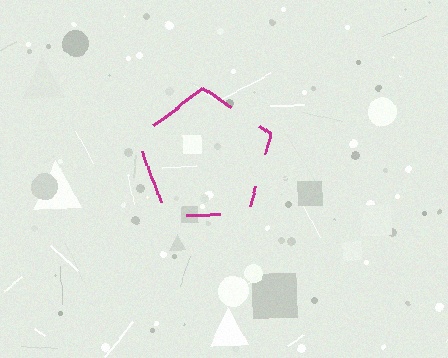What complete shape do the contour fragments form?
The contour fragments form a pentagon.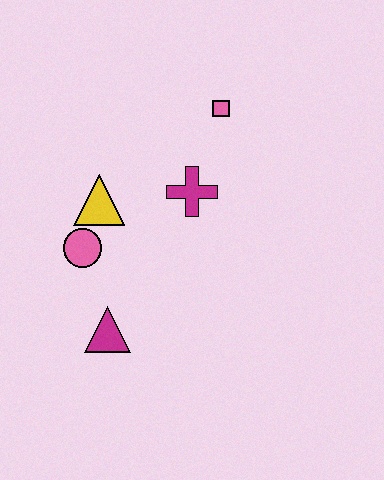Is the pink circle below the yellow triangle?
Yes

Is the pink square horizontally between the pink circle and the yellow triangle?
No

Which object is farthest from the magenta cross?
The magenta triangle is farthest from the magenta cross.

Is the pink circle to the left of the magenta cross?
Yes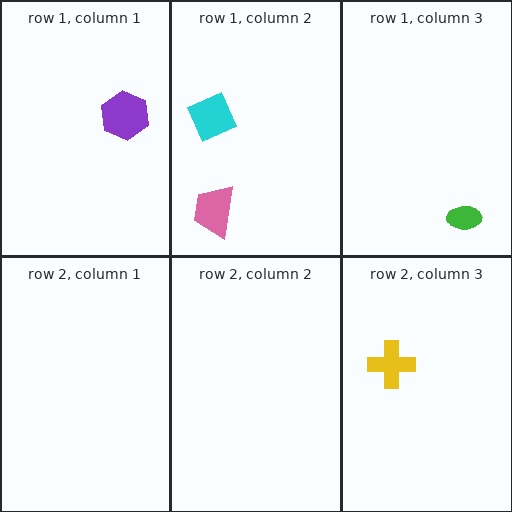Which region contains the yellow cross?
The row 2, column 3 region.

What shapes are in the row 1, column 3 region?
The green ellipse.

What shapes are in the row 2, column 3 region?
The yellow cross.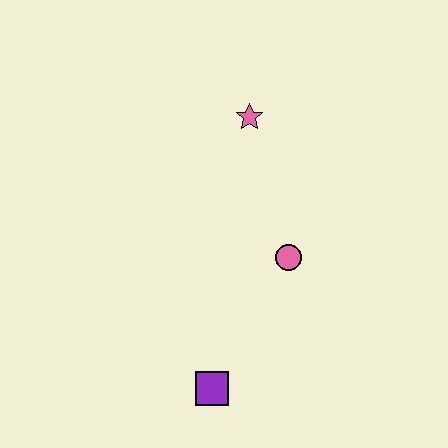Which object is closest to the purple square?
The pink circle is closest to the purple square.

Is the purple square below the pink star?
Yes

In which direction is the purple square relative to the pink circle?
The purple square is below the pink circle.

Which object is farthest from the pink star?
The purple square is farthest from the pink star.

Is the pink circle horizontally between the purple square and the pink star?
No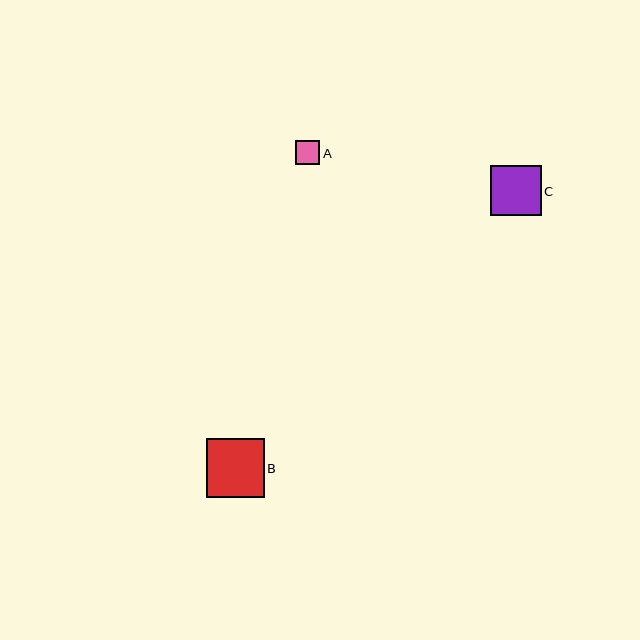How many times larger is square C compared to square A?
Square C is approximately 2.1 times the size of square A.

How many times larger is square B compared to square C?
Square B is approximately 1.2 times the size of square C.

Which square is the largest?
Square B is the largest with a size of approximately 58 pixels.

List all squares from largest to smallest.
From largest to smallest: B, C, A.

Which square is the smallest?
Square A is the smallest with a size of approximately 24 pixels.